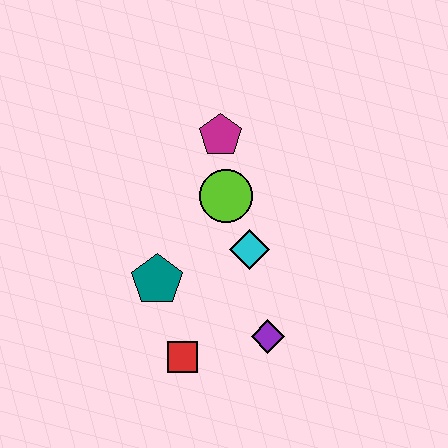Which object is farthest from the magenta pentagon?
The red square is farthest from the magenta pentagon.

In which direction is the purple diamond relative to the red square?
The purple diamond is to the right of the red square.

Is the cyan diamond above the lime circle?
No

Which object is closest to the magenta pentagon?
The lime circle is closest to the magenta pentagon.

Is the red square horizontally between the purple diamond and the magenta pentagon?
No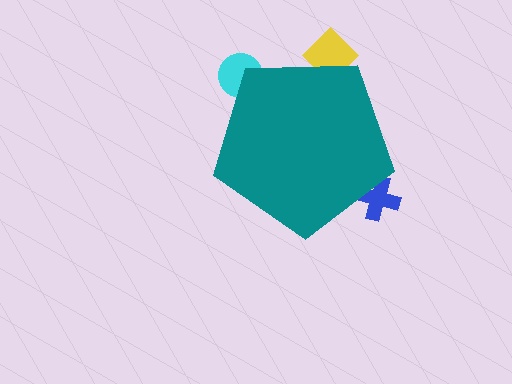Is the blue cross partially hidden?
Yes, the blue cross is partially hidden behind the teal pentagon.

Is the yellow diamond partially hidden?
Yes, the yellow diamond is partially hidden behind the teal pentagon.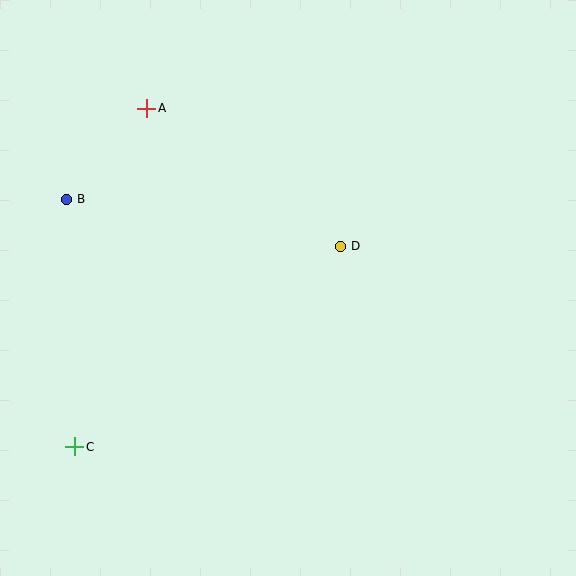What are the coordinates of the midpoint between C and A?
The midpoint between C and A is at (111, 278).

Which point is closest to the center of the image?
Point D at (340, 246) is closest to the center.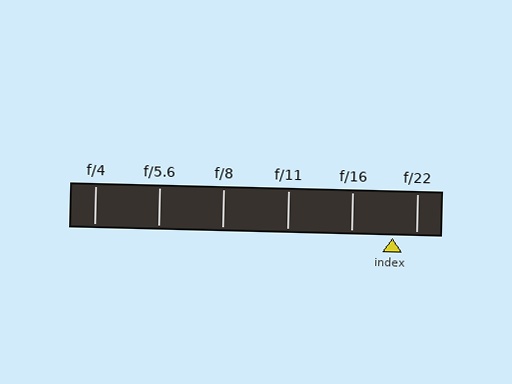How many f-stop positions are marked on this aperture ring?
There are 6 f-stop positions marked.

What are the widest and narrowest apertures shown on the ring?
The widest aperture shown is f/4 and the narrowest is f/22.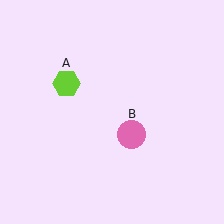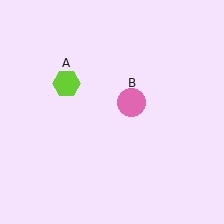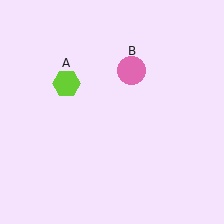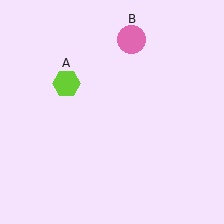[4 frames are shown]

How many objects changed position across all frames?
1 object changed position: pink circle (object B).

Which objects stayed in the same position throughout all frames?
Lime hexagon (object A) remained stationary.